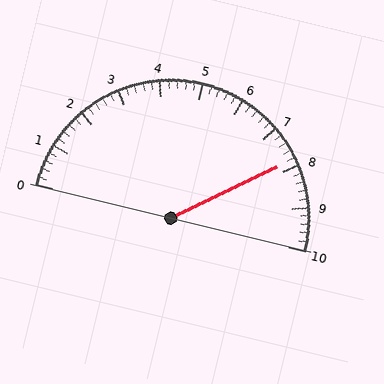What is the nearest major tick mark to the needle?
The nearest major tick mark is 8.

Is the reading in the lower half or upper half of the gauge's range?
The reading is in the upper half of the range (0 to 10).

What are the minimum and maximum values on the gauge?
The gauge ranges from 0 to 10.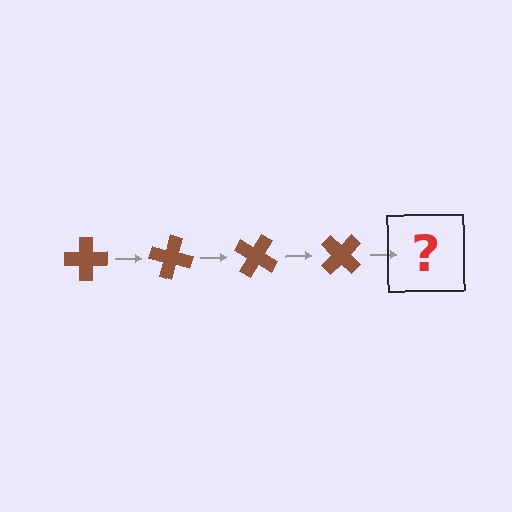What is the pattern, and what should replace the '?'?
The pattern is that the cross rotates 15 degrees each step. The '?' should be a brown cross rotated 60 degrees.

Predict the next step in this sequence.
The next step is a brown cross rotated 60 degrees.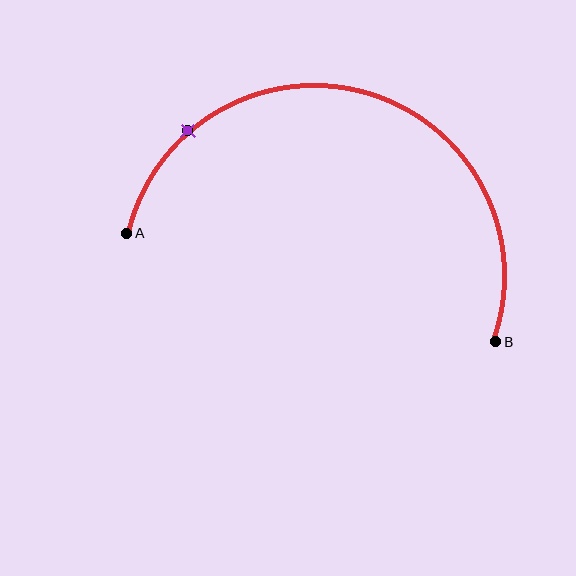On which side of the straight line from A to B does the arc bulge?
The arc bulges above the straight line connecting A and B.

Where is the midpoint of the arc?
The arc midpoint is the point on the curve farthest from the straight line joining A and B. It sits above that line.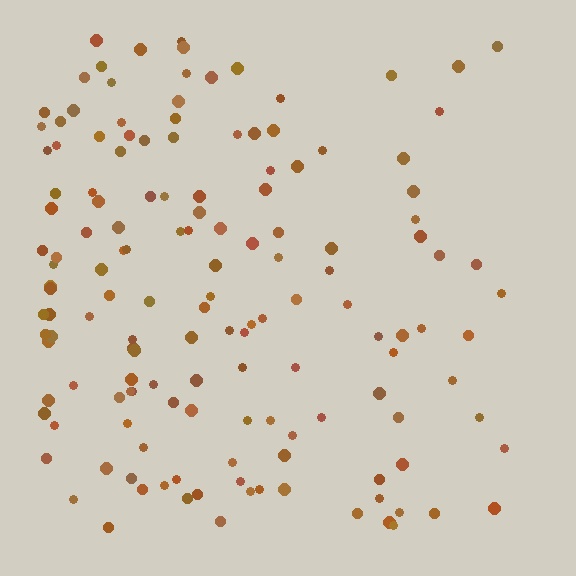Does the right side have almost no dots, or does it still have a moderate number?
Still a moderate number, just noticeably fewer than the left.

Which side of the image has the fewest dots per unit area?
The right.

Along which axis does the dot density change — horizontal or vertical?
Horizontal.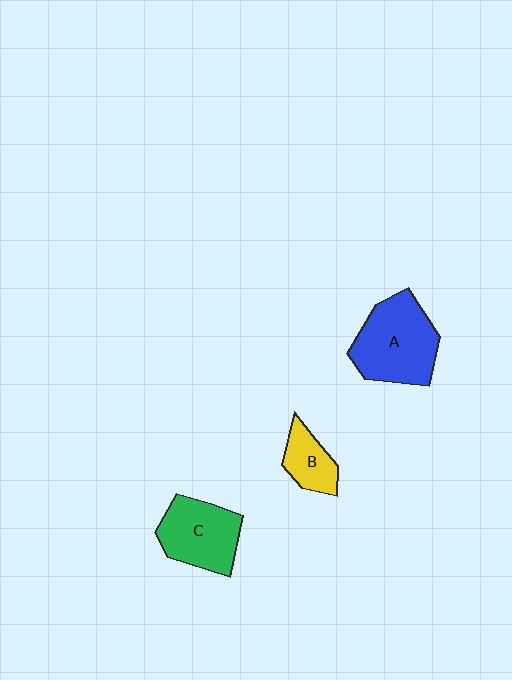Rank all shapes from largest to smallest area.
From largest to smallest: A (blue), C (green), B (yellow).